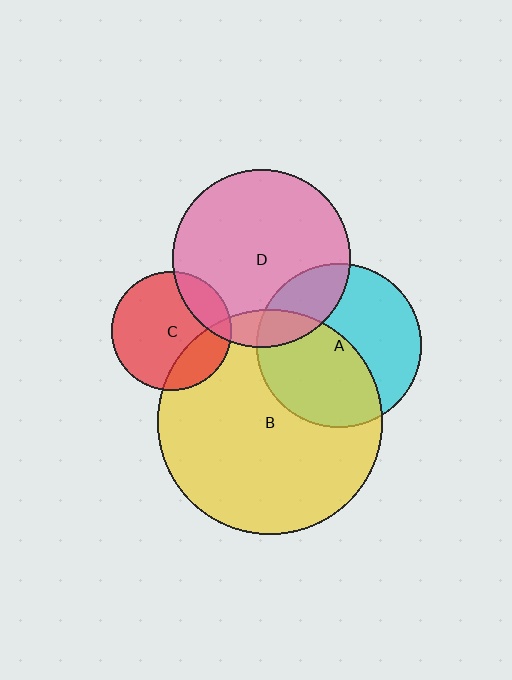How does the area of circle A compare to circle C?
Approximately 1.9 times.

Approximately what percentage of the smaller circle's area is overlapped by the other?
Approximately 25%.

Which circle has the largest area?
Circle B (yellow).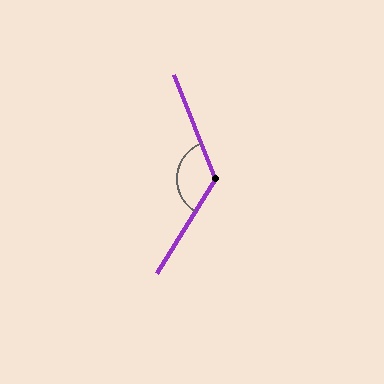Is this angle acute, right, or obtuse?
It is obtuse.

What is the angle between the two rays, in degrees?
Approximately 127 degrees.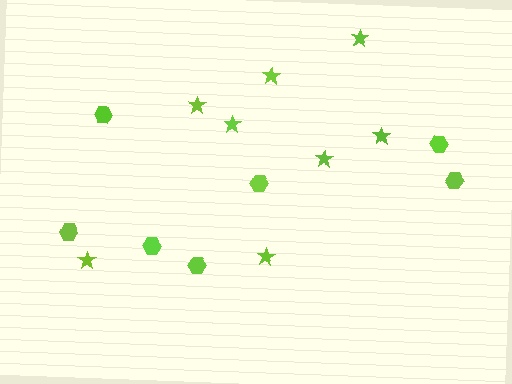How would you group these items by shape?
There are 2 groups: one group of stars (8) and one group of hexagons (7).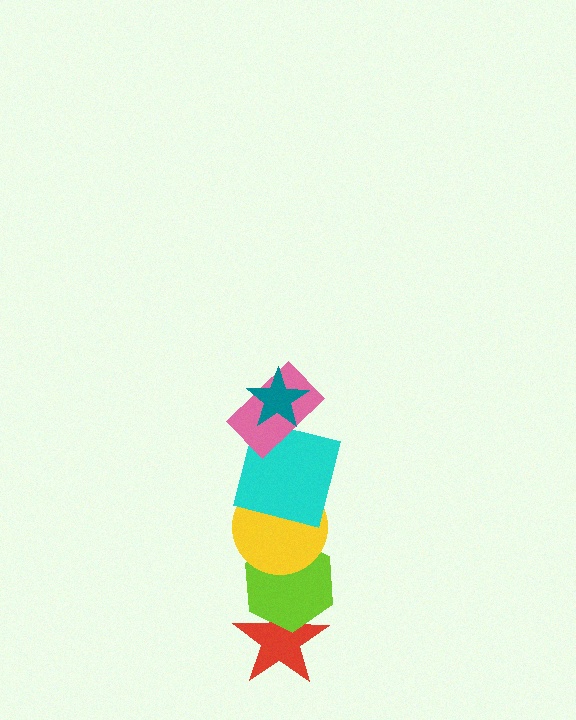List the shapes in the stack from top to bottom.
From top to bottom: the teal star, the pink rectangle, the cyan square, the yellow circle, the lime hexagon, the red star.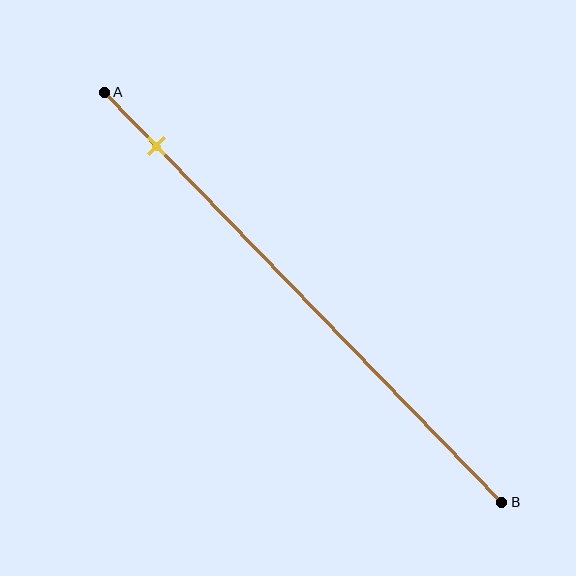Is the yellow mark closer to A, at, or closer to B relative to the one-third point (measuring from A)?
The yellow mark is closer to point A than the one-third point of segment AB.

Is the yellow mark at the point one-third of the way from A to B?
No, the mark is at about 15% from A, not at the 33% one-third point.